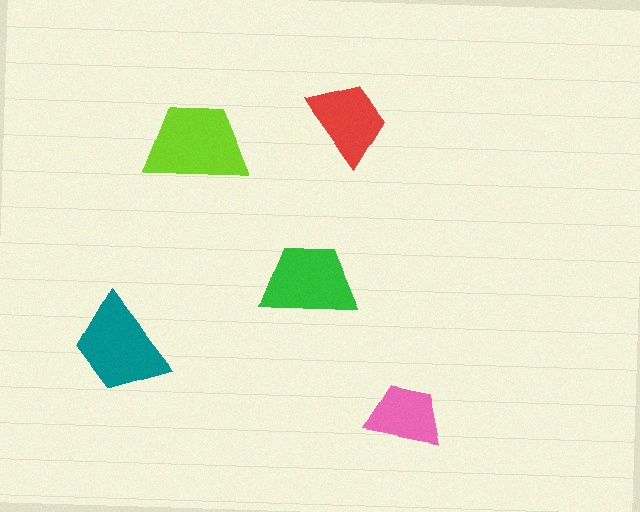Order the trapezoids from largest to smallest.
the lime one, the teal one, the green one, the red one, the pink one.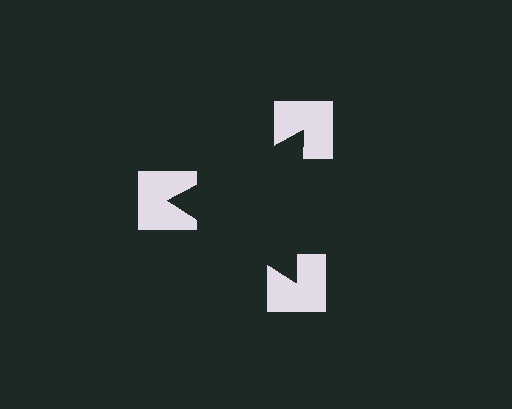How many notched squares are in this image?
There are 3 — one at each vertex of the illusory triangle.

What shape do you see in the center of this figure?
An illusory triangle — its edges are inferred from the aligned wedge cuts in the notched squares, not physically drawn.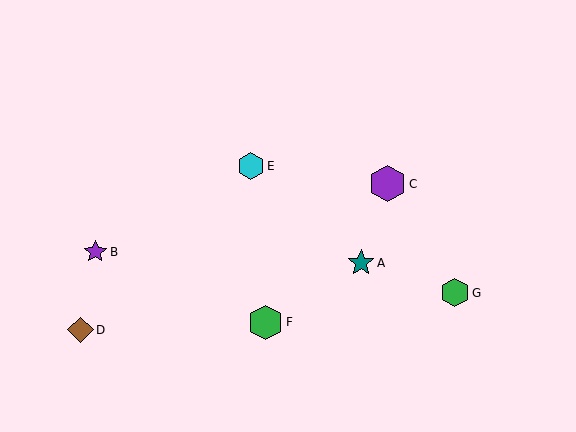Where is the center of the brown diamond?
The center of the brown diamond is at (80, 330).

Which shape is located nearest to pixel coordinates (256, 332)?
The green hexagon (labeled F) at (266, 323) is nearest to that location.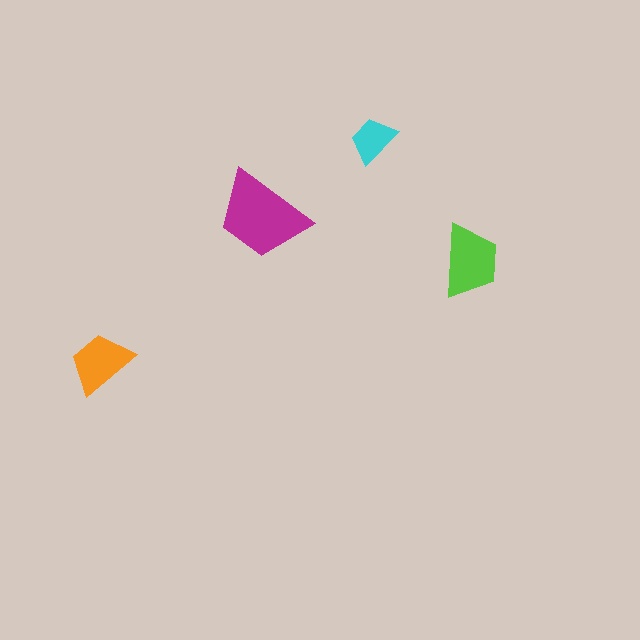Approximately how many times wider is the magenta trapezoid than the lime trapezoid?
About 1.5 times wider.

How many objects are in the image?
There are 4 objects in the image.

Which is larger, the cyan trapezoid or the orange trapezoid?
The orange one.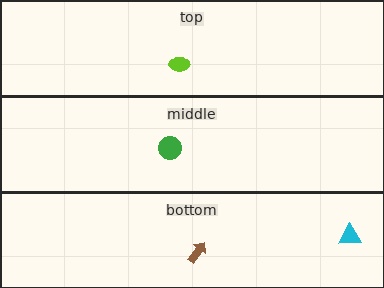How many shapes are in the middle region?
1.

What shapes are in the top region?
The lime ellipse.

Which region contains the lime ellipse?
The top region.